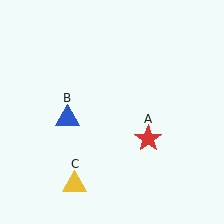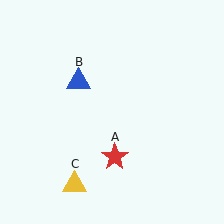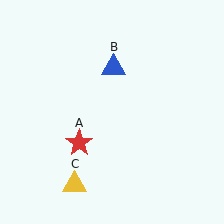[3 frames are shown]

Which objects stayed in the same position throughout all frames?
Yellow triangle (object C) remained stationary.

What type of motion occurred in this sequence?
The red star (object A), blue triangle (object B) rotated clockwise around the center of the scene.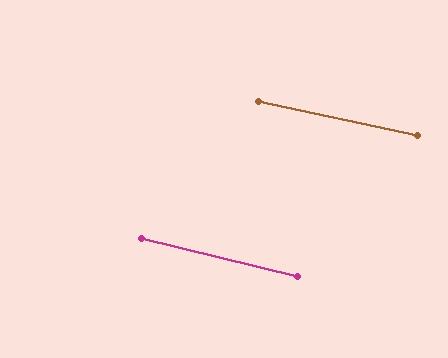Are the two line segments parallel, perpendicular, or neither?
Parallel — their directions differ by only 1.5°.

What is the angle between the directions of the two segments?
Approximately 2 degrees.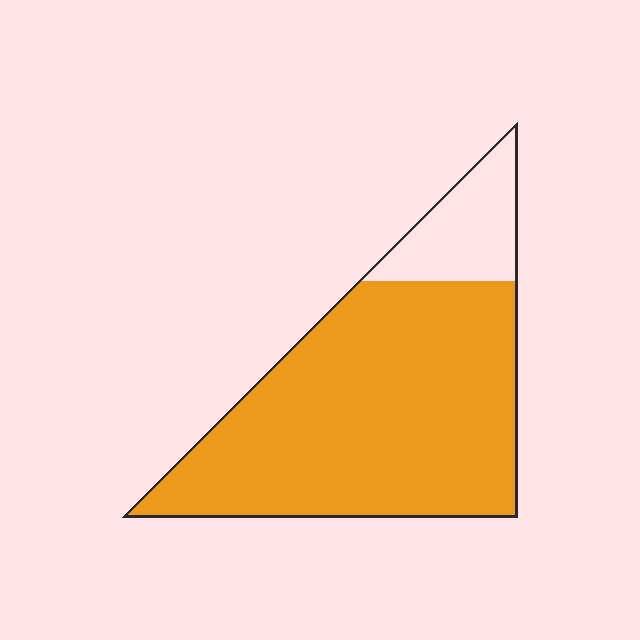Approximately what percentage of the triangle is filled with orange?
Approximately 85%.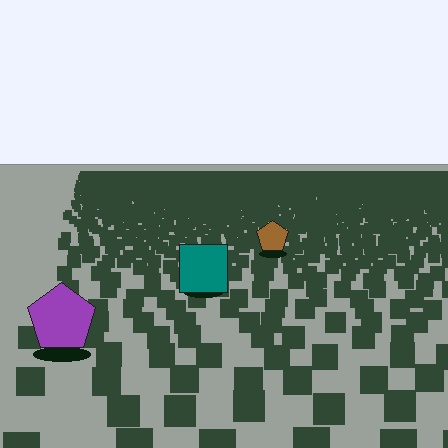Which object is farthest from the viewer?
The brown pentagon is farthest from the viewer. It appears smaller and the ground texture around it is denser.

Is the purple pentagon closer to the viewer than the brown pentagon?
Yes. The purple pentagon is closer — you can tell from the texture gradient: the ground texture is coarser near it.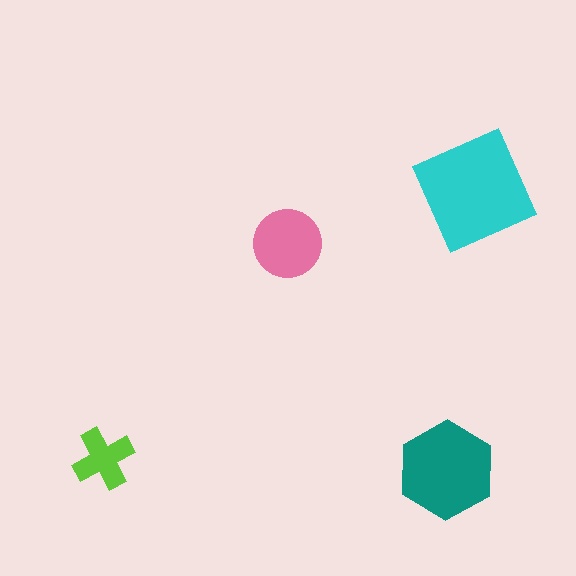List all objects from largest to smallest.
The cyan square, the teal hexagon, the pink circle, the lime cross.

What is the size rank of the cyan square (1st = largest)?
1st.